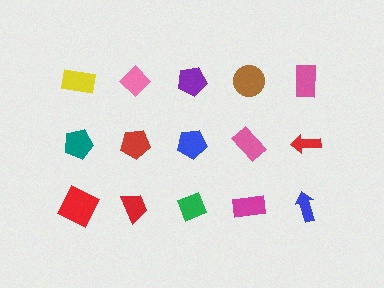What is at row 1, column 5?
A pink rectangle.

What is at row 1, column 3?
A purple pentagon.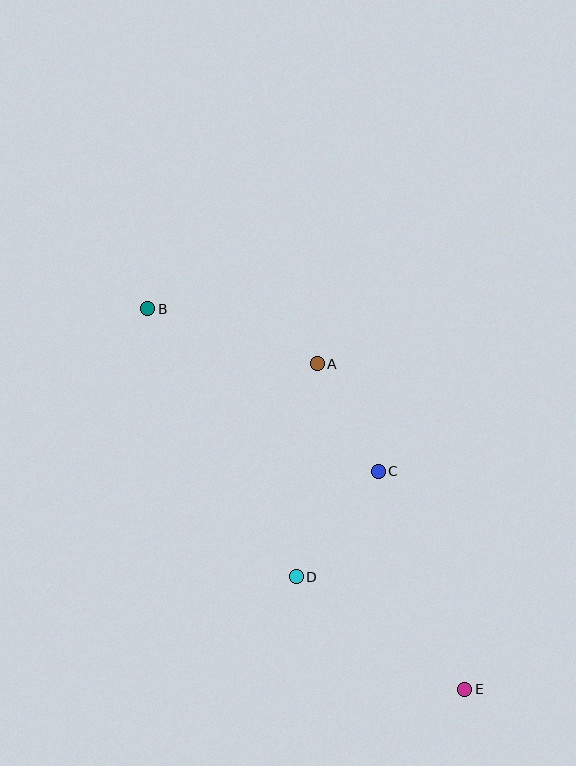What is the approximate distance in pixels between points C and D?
The distance between C and D is approximately 134 pixels.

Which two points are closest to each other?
Points A and C are closest to each other.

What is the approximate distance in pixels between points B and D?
The distance between B and D is approximately 306 pixels.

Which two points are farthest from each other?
Points B and E are farthest from each other.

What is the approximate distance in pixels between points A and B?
The distance between A and B is approximately 178 pixels.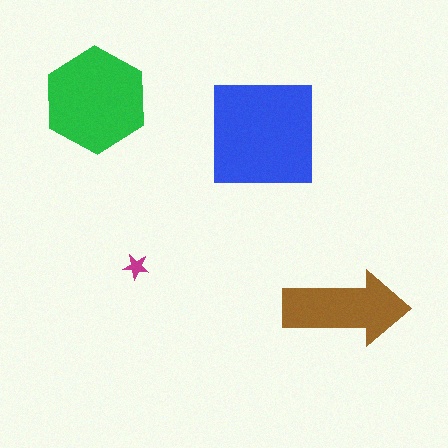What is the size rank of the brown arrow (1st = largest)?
3rd.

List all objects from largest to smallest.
The blue square, the green hexagon, the brown arrow, the magenta star.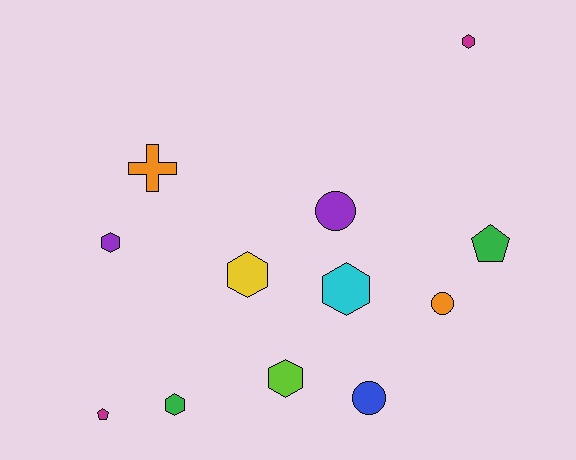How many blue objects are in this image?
There is 1 blue object.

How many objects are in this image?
There are 12 objects.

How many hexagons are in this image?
There are 6 hexagons.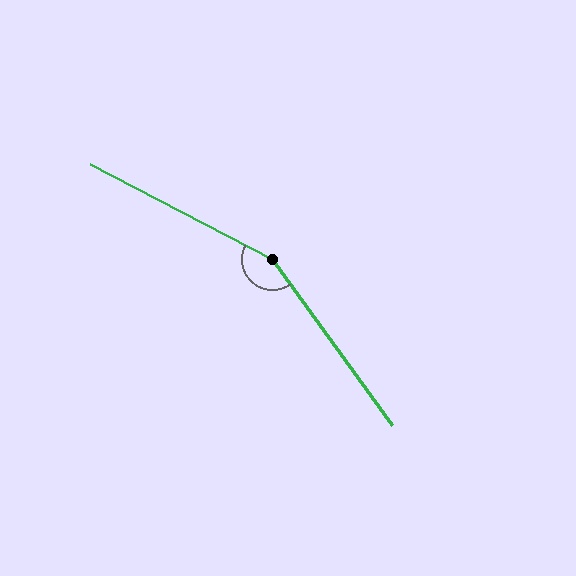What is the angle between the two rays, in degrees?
Approximately 154 degrees.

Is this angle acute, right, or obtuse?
It is obtuse.